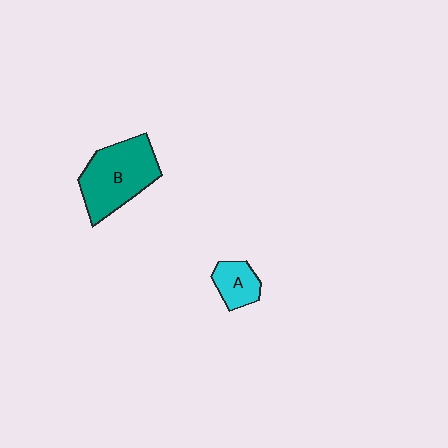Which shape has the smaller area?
Shape A (cyan).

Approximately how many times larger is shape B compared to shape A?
Approximately 2.5 times.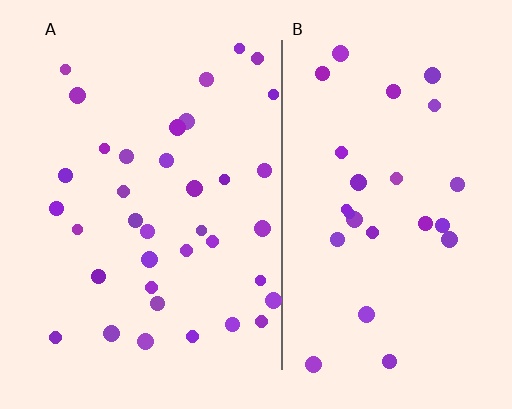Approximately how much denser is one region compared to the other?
Approximately 1.4× — region A over region B.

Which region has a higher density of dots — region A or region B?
A (the left).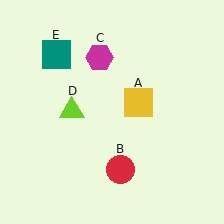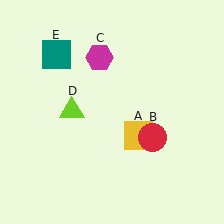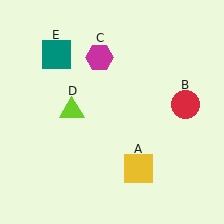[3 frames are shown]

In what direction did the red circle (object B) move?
The red circle (object B) moved up and to the right.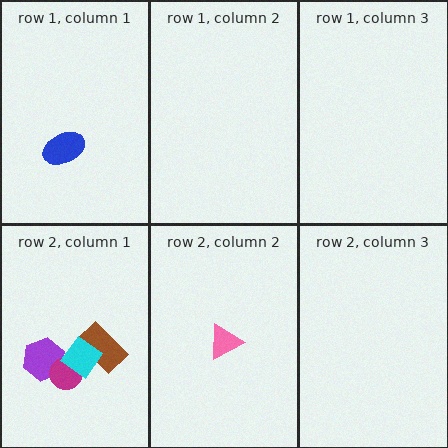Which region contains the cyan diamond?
The row 2, column 1 region.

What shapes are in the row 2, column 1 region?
The brown rectangle, the purple hexagon, the magenta circle, the cyan diamond.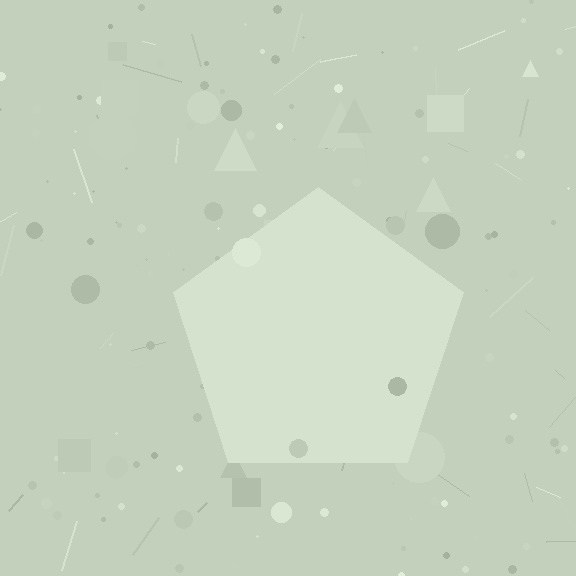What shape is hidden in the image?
A pentagon is hidden in the image.